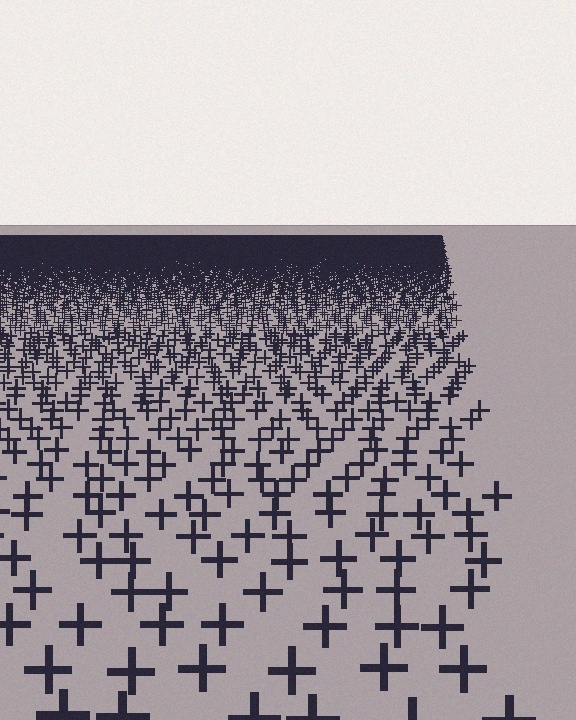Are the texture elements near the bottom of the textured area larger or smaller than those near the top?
Larger. Near the bottom, elements are closer to the viewer and appear at a bigger on-screen size.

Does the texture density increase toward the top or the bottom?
Density increases toward the top.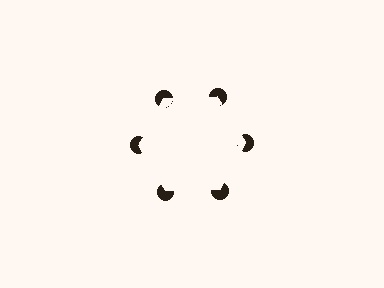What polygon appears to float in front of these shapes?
An illusory hexagon — its edges are inferred from the aligned wedge cuts in the pac-man discs, not physically drawn.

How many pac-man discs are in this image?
There are 6 — one at each vertex of the illusory hexagon.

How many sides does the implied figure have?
6 sides.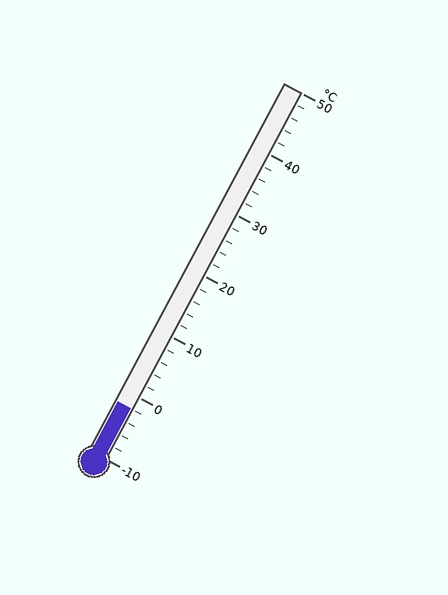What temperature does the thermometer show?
The thermometer shows approximately -2°C.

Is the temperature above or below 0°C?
The temperature is below 0°C.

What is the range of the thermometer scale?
The thermometer scale ranges from -10°C to 50°C.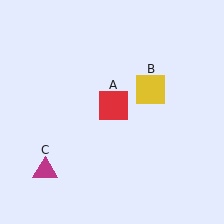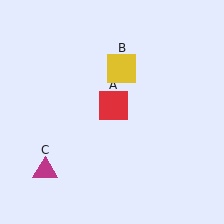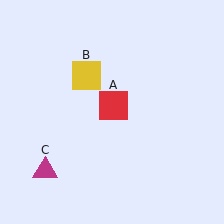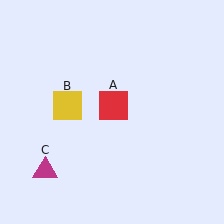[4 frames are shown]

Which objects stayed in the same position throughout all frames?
Red square (object A) and magenta triangle (object C) remained stationary.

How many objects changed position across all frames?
1 object changed position: yellow square (object B).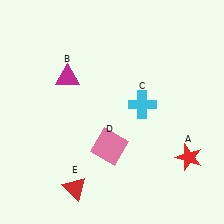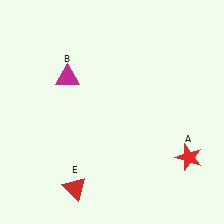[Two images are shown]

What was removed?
The cyan cross (C), the pink square (D) were removed in Image 2.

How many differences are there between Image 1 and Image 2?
There are 2 differences between the two images.